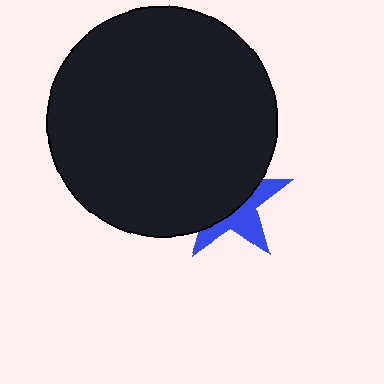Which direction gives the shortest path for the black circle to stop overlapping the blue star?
Moving toward the upper-left gives the shortest separation.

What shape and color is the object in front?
The object in front is a black circle.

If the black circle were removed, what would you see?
You would see the complete blue star.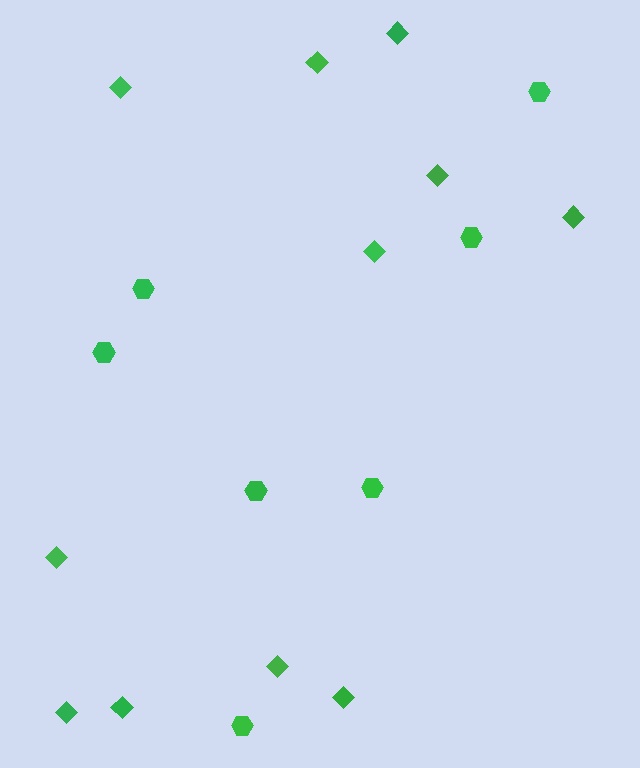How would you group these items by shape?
There are 2 groups: one group of hexagons (7) and one group of diamonds (11).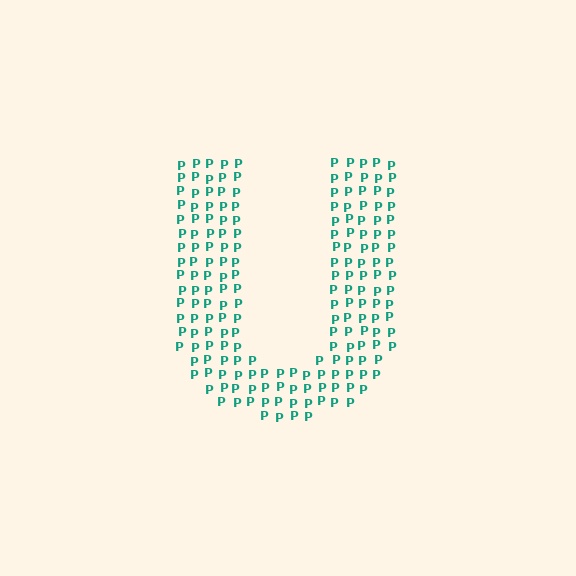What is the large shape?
The large shape is the letter U.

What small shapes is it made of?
It is made of small letter P's.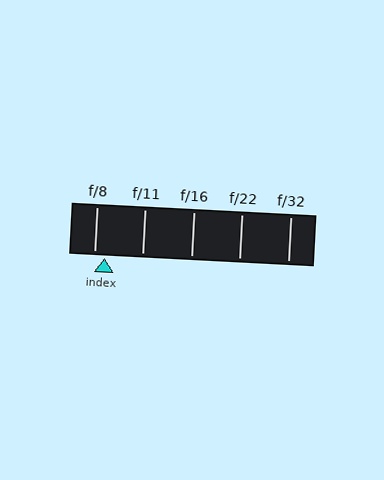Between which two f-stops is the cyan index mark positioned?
The index mark is between f/8 and f/11.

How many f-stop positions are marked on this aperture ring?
There are 5 f-stop positions marked.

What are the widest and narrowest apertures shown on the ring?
The widest aperture shown is f/8 and the narrowest is f/32.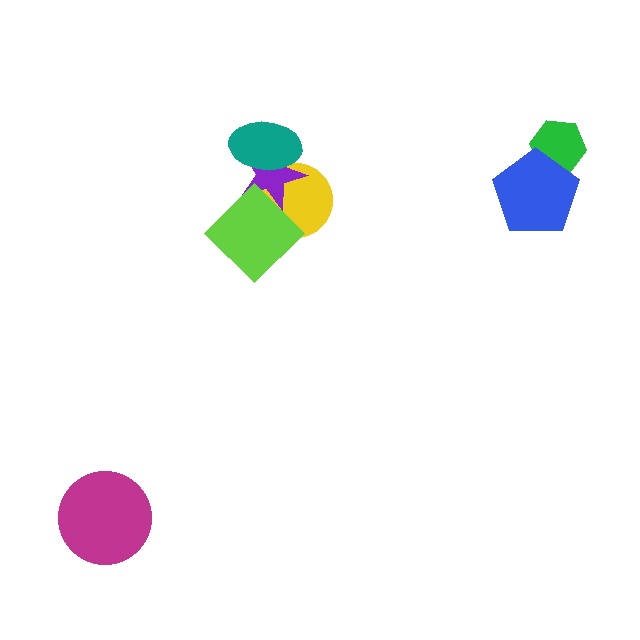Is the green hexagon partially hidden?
Yes, it is partially covered by another shape.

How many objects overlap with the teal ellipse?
2 objects overlap with the teal ellipse.